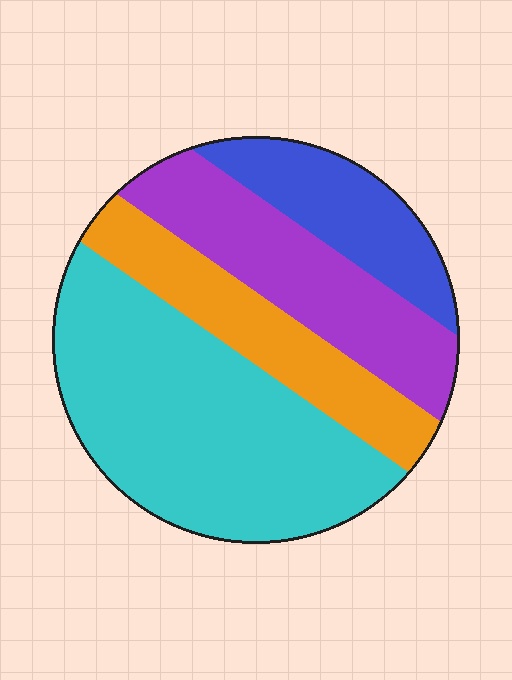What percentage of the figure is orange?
Orange takes up about one fifth (1/5) of the figure.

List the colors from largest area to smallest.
From largest to smallest: cyan, purple, orange, blue.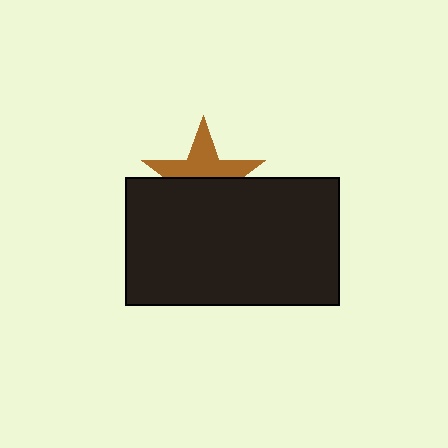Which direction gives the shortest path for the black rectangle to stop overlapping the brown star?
Moving down gives the shortest separation.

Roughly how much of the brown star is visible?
About half of it is visible (roughly 50%).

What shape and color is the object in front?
The object in front is a black rectangle.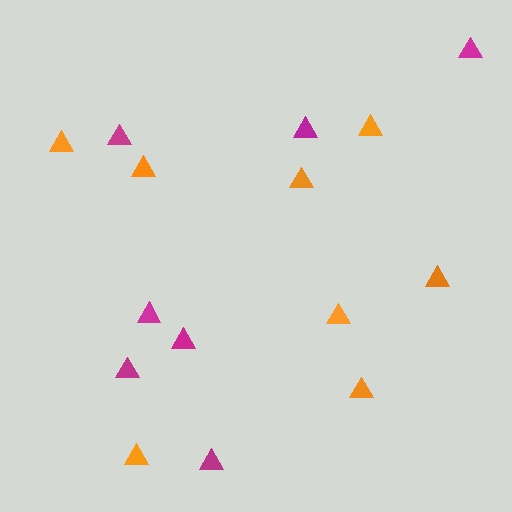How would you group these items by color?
There are 2 groups: one group of orange triangles (8) and one group of magenta triangles (7).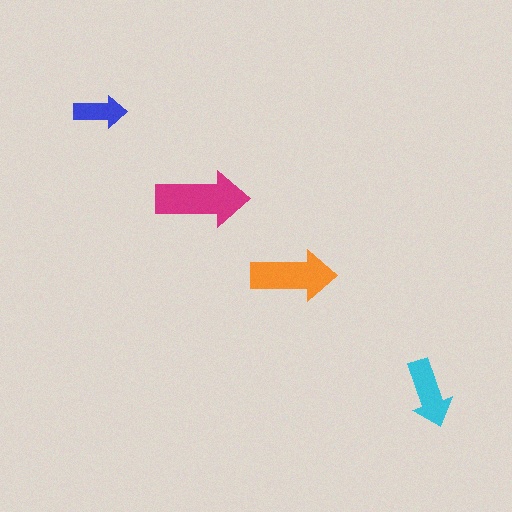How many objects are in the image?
There are 4 objects in the image.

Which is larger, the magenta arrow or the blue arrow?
The magenta one.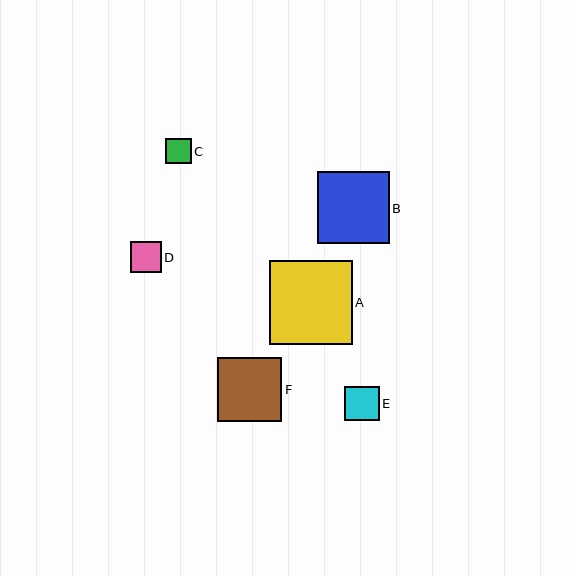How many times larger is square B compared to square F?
Square B is approximately 1.1 times the size of square F.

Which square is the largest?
Square A is the largest with a size of approximately 83 pixels.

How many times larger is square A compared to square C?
Square A is approximately 3.3 times the size of square C.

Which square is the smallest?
Square C is the smallest with a size of approximately 25 pixels.